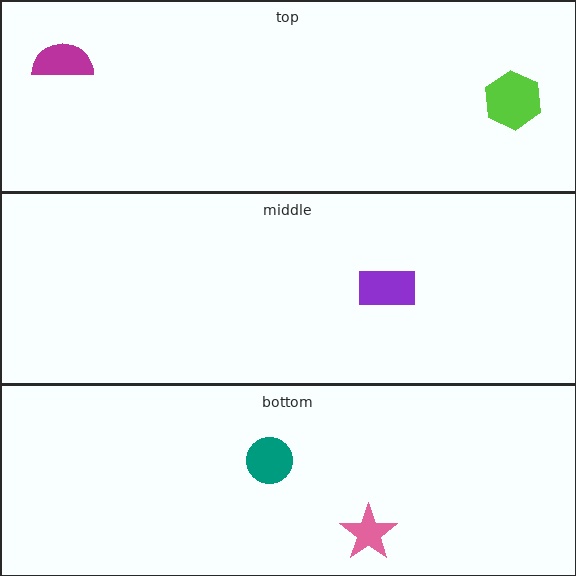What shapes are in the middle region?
The purple rectangle.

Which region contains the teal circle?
The bottom region.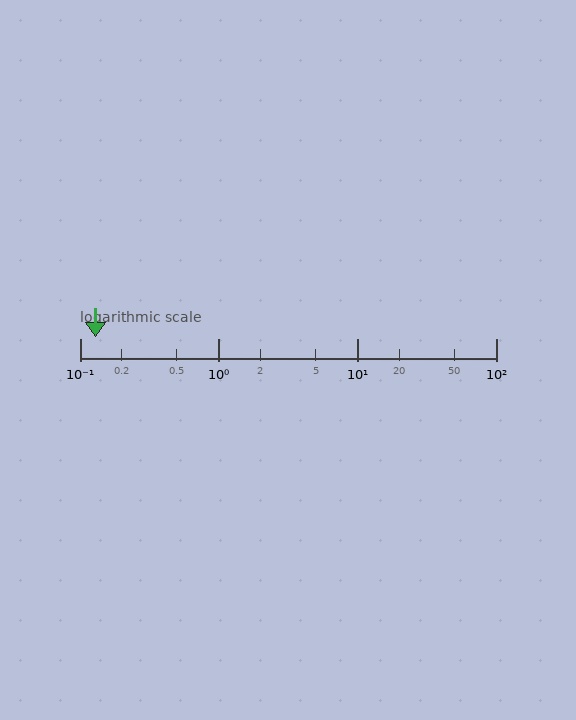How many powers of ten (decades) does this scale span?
The scale spans 3 decades, from 0.1 to 100.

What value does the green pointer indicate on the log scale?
The pointer indicates approximately 0.13.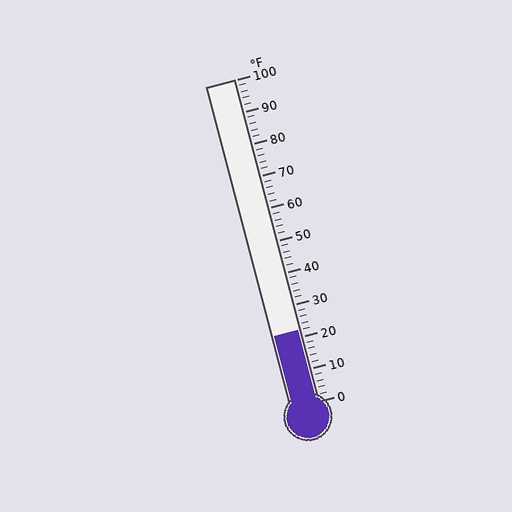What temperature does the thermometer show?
The thermometer shows approximately 22°F.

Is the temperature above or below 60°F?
The temperature is below 60°F.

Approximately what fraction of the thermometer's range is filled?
The thermometer is filled to approximately 20% of its range.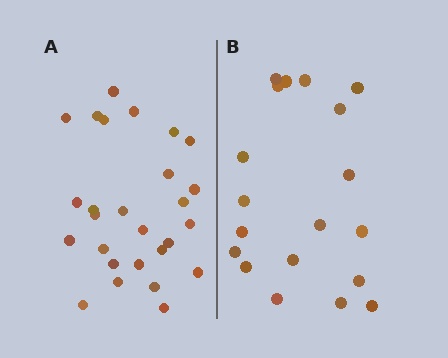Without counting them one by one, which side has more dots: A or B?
Region A (the left region) has more dots.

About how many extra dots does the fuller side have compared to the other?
Region A has roughly 8 or so more dots than region B.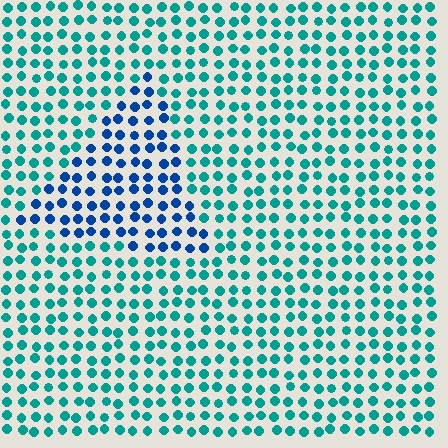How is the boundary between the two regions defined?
The boundary is defined purely by a slight shift in hue (about 41 degrees). Spacing, size, and orientation are identical on both sides.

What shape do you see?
I see a triangle.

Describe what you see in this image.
The image is filled with small teal elements in a uniform arrangement. A triangle-shaped region is visible where the elements are tinted to a slightly different hue, forming a subtle color boundary.